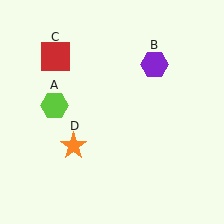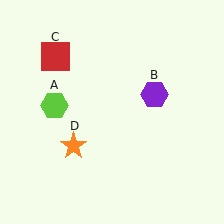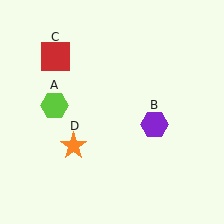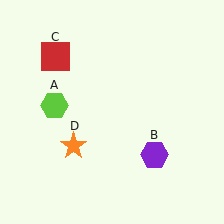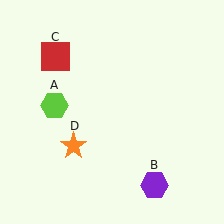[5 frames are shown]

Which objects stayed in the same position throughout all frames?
Lime hexagon (object A) and red square (object C) and orange star (object D) remained stationary.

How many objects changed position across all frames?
1 object changed position: purple hexagon (object B).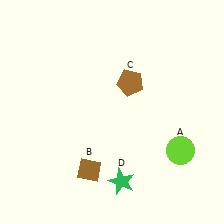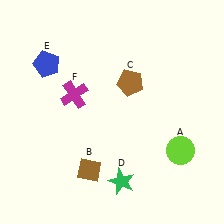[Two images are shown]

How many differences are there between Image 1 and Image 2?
There are 2 differences between the two images.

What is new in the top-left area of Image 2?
A blue pentagon (E) was added in the top-left area of Image 2.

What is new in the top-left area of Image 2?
A magenta cross (F) was added in the top-left area of Image 2.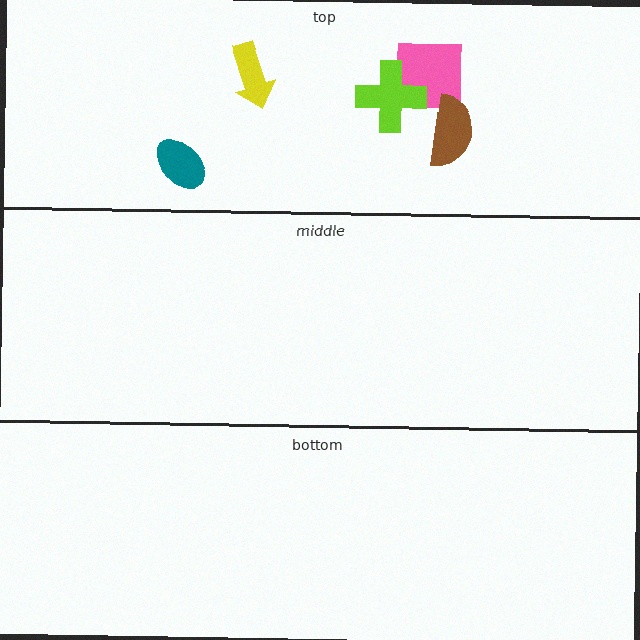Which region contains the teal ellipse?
The top region.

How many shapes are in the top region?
5.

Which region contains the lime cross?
The top region.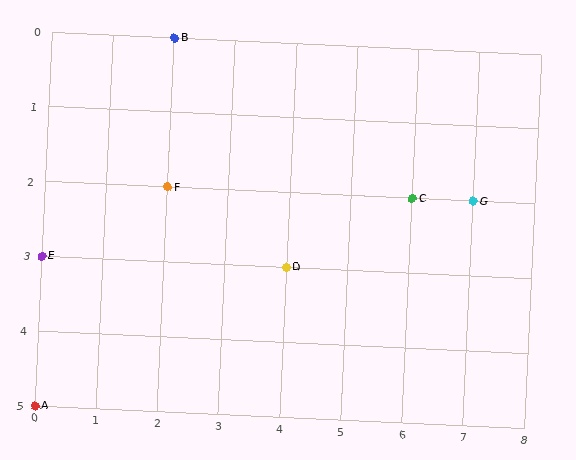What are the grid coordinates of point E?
Point E is at grid coordinates (0, 3).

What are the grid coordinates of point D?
Point D is at grid coordinates (4, 3).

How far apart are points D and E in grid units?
Points D and E are 4 columns apart.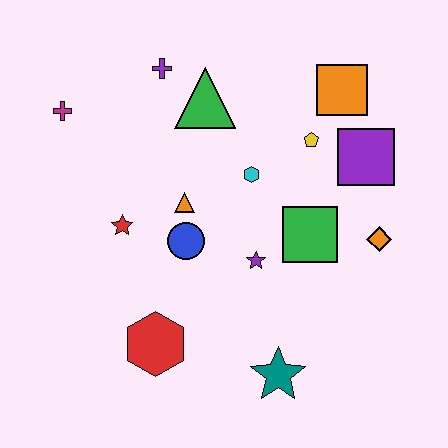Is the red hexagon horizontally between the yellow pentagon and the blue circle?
No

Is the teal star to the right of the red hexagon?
Yes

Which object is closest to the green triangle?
The purple cross is closest to the green triangle.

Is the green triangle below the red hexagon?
No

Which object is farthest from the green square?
The magenta cross is farthest from the green square.